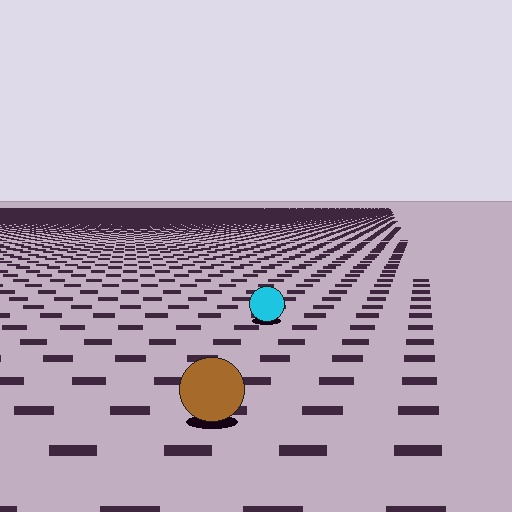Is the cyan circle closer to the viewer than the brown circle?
No. The brown circle is closer — you can tell from the texture gradient: the ground texture is coarser near it.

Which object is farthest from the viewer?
The cyan circle is farthest from the viewer. It appears smaller and the ground texture around it is denser.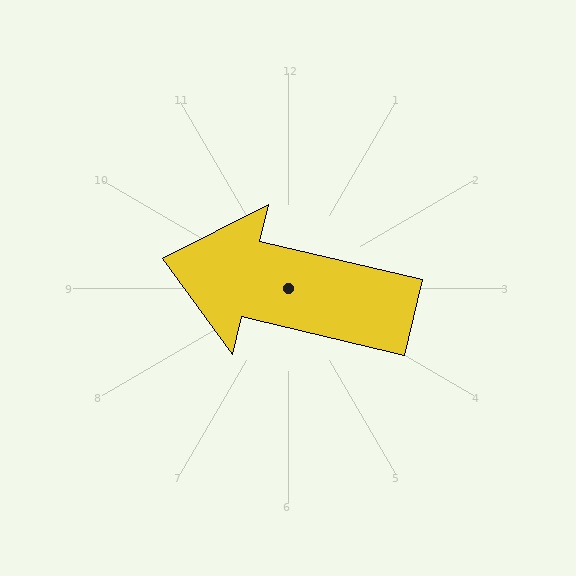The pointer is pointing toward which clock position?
Roughly 9 o'clock.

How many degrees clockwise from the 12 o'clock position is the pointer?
Approximately 283 degrees.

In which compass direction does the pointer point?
West.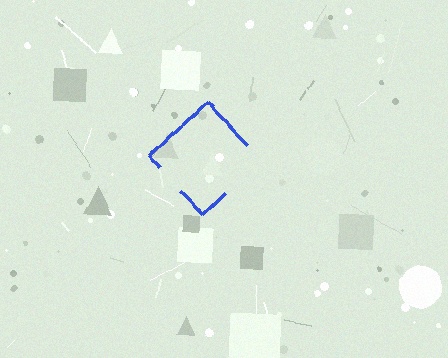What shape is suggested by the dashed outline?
The dashed outline suggests a diamond.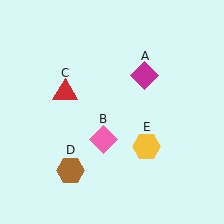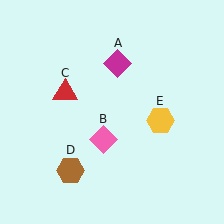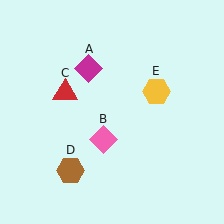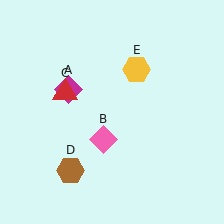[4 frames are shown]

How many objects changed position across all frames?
2 objects changed position: magenta diamond (object A), yellow hexagon (object E).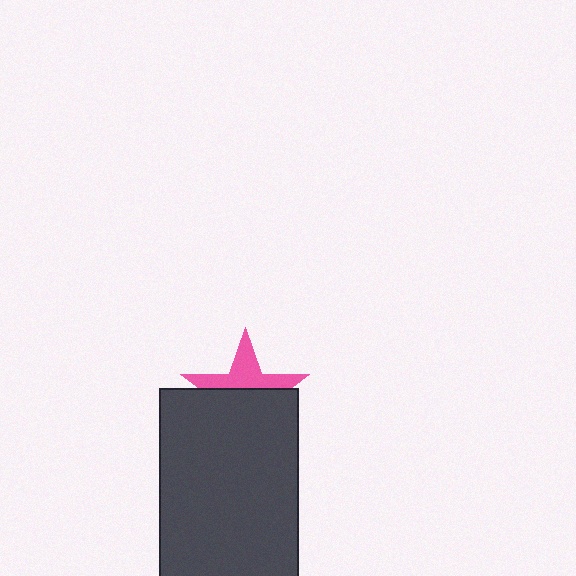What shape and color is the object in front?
The object in front is a dark gray rectangle.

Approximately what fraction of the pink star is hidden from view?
Roughly 58% of the pink star is hidden behind the dark gray rectangle.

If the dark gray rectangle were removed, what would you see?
You would see the complete pink star.